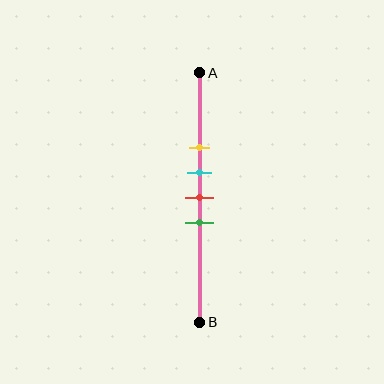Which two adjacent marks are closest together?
The cyan and red marks are the closest adjacent pair.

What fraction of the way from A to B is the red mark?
The red mark is approximately 50% (0.5) of the way from A to B.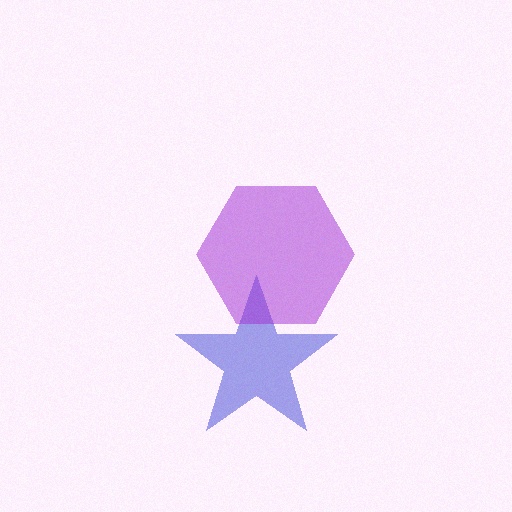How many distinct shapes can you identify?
There are 2 distinct shapes: a blue star, a purple hexagon.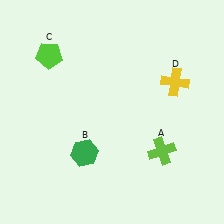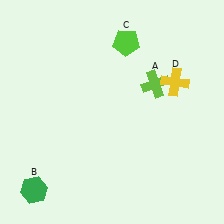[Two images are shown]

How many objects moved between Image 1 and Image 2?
3 objects moved between the two images.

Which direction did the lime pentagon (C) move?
The lime pentagon (C) moved right.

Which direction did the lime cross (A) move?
The lime cross (A) moved up.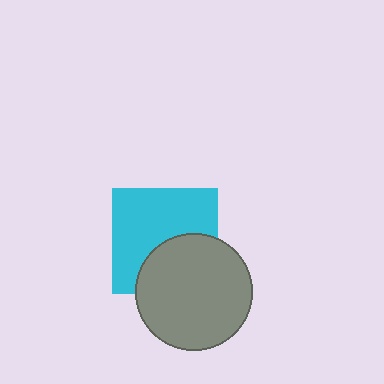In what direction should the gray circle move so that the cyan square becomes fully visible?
The gray circle should move down. That is the shortest direction to clear the overlap and leave the cyan square fully visible.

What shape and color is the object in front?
The object in front is a gray circle.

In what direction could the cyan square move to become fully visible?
The cyan square could move up. That would shift it out from behind the gray circle entirely.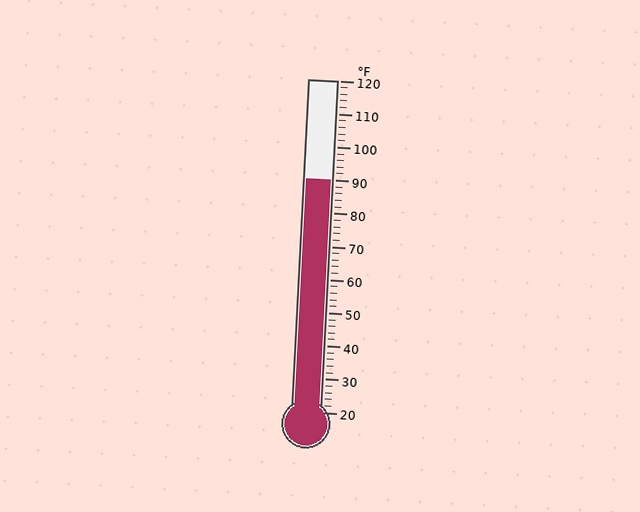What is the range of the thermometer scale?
The thermometer scale ranges from 20°F to 120°F.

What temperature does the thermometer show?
The thermometer shows approximately 90°F.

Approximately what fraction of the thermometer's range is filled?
The thermometer is filled to approximately 70% of its range.